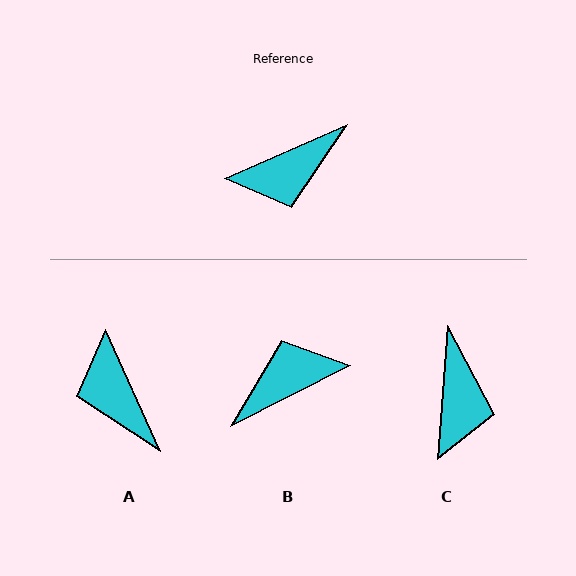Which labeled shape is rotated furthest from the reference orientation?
B, about 177 degrees away.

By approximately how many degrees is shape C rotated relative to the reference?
Approximately 62 degrees counter-clockwise.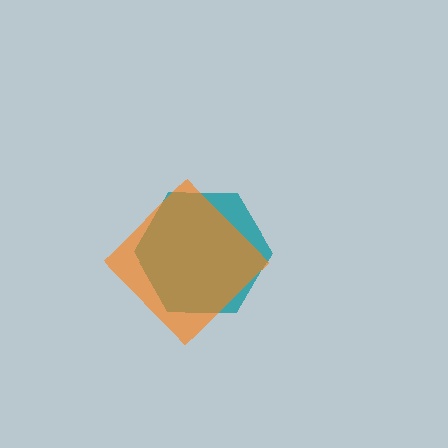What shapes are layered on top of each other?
The layered shapes are: a teal hexagon, an orange diamond.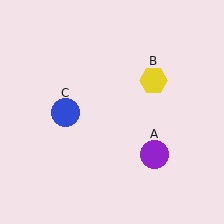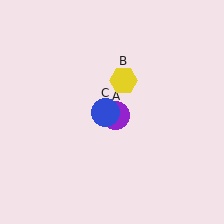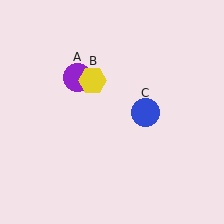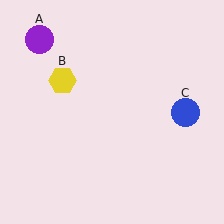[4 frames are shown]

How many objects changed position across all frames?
3 objects changed position: purple circle (object A), yellow hexagon (object B), blue circle (object C).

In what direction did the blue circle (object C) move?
The blue circle (object C) moved right.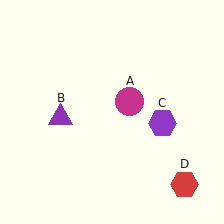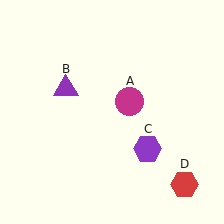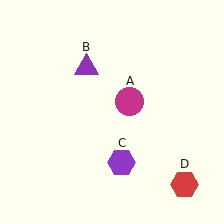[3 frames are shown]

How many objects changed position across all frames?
2 objects changed position: purple triangle (object B), purple hexagon (object C).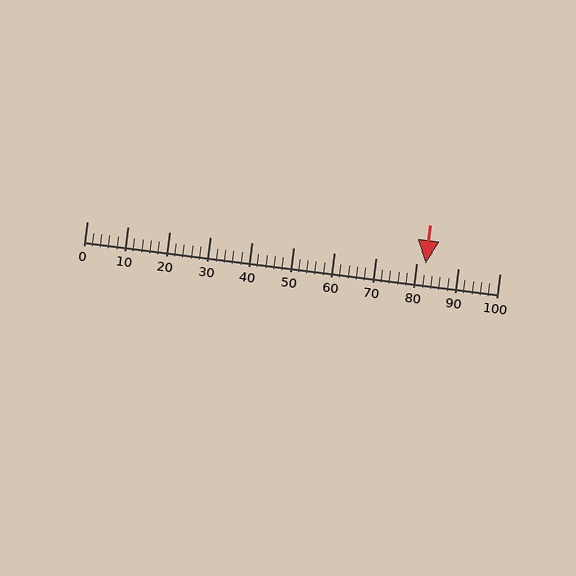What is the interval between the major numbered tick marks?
The major tick marks are spaced 10 units apart.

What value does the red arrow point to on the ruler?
The red arrow points to approximately 82.